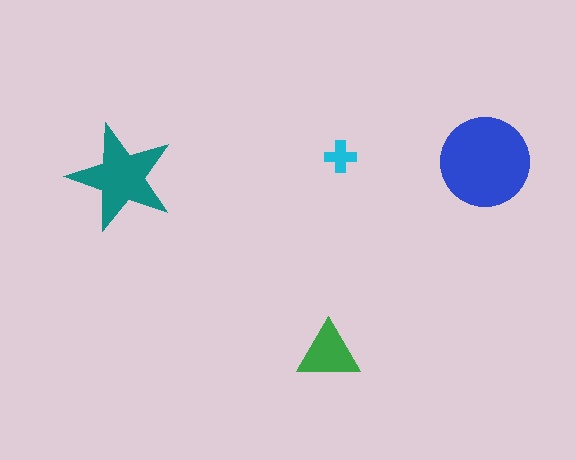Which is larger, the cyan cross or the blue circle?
The blue circle.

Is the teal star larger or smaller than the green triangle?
Larger.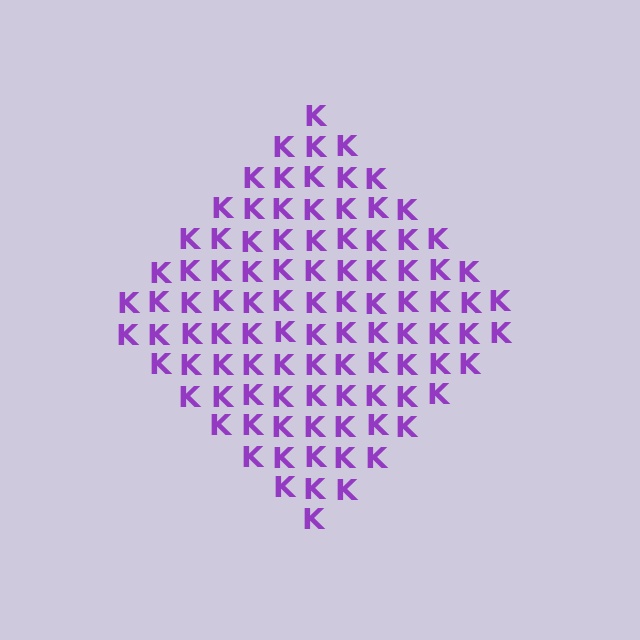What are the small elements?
The small elements are letter K's.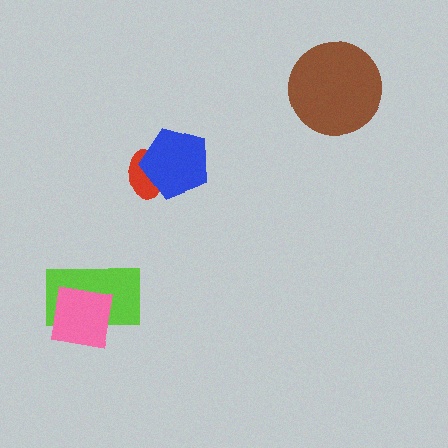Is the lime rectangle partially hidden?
Yes, it is partially covered by another shape.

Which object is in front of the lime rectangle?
The pink square is in front of the lime rectangle.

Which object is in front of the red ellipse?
The blue pentagon is in front of the red ellipse.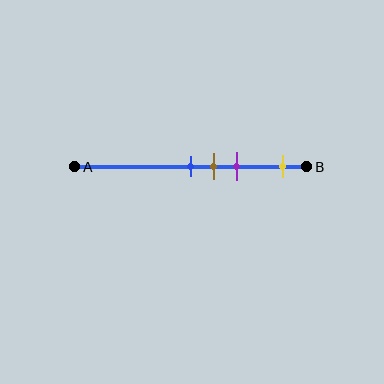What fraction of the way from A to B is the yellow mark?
The yellow mark is approximately 90% (0.9) of the way from A to B.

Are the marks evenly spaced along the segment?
No, the marks are not evenly spaced.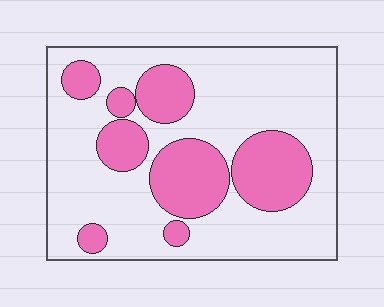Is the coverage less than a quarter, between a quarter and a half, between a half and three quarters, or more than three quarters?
Between a quarter and a half.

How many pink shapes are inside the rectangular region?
8.